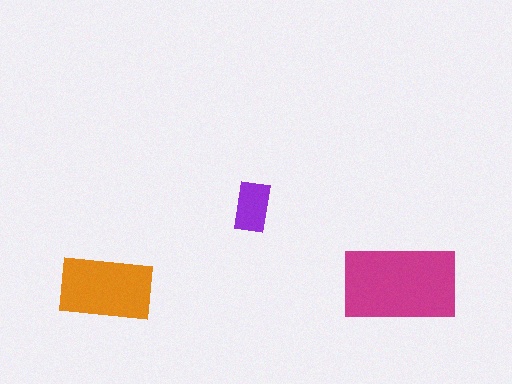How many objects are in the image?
There are 3 objects in the image.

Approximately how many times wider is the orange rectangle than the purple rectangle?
About 2 times wider.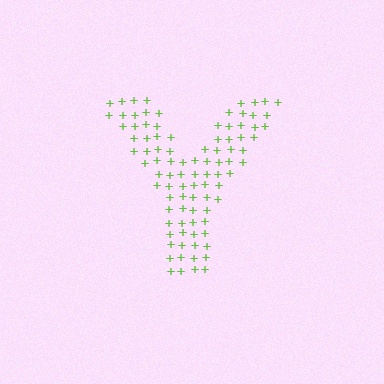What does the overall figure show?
The overall figure shows the letter Y.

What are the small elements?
The small elements are plus signs.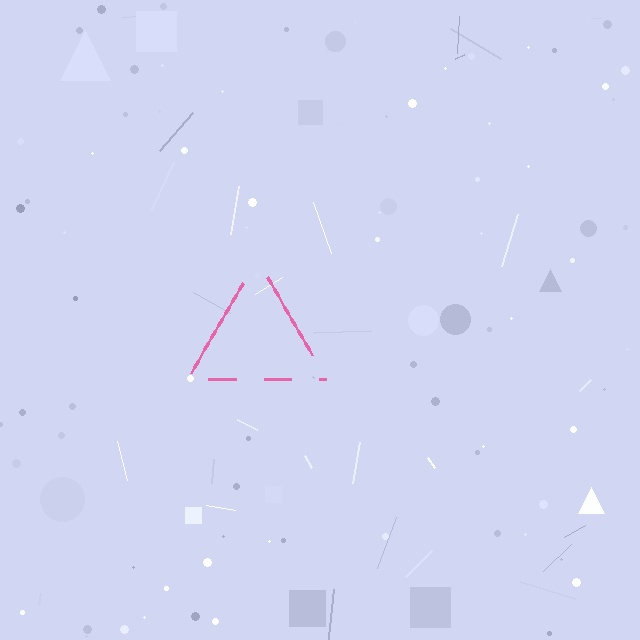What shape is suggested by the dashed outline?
The dashed outline suggests a triangle.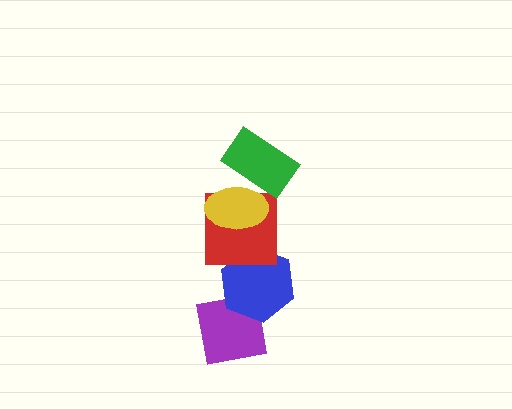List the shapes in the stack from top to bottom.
From top to bottom: the green rectangle, the yellow ellipse, the red square, the blue hexagon, the purple square.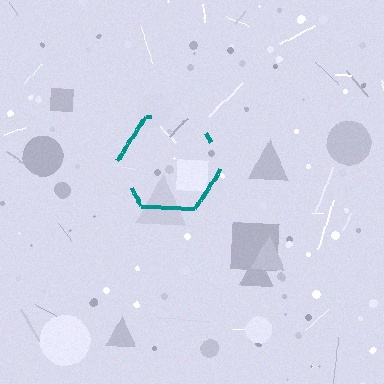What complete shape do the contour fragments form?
The contour fragments form a hexagon.